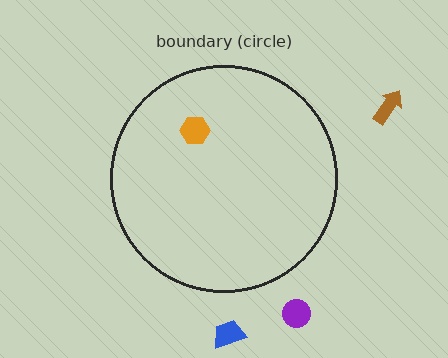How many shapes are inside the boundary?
1 inside, 3 outside.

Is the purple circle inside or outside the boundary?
Outside.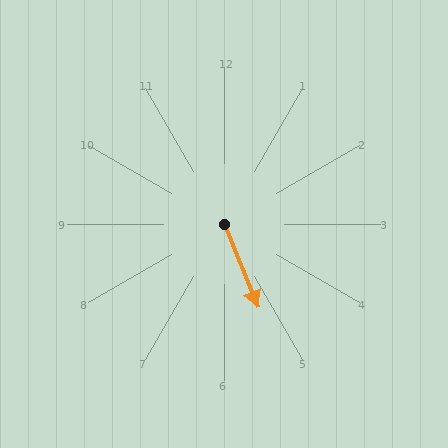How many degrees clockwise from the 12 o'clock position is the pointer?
Approximately 158 degrees.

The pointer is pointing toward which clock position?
Roughly 5 o'clock.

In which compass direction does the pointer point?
South.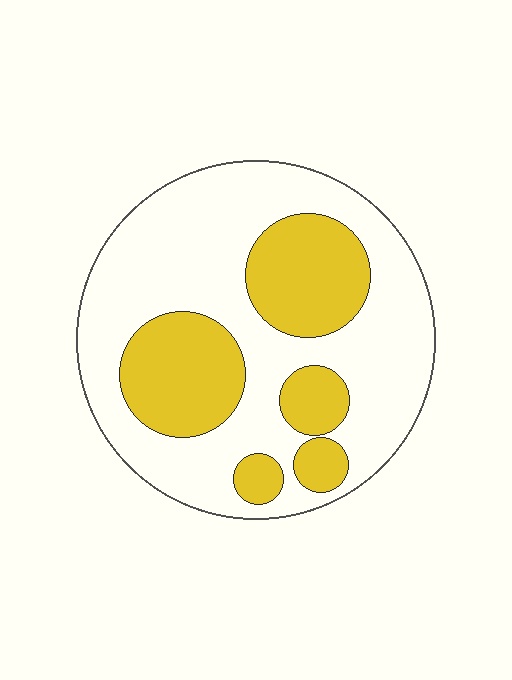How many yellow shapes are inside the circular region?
5.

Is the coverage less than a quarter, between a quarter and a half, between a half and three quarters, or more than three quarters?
Between a quarter and a half.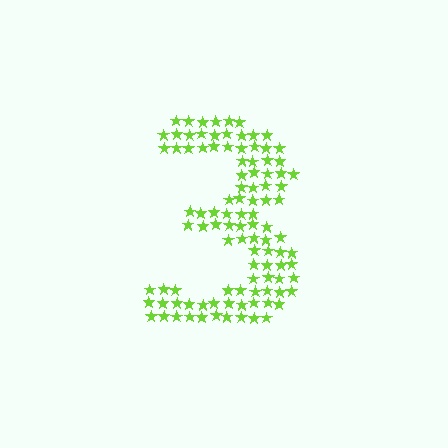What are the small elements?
The small elements are stars.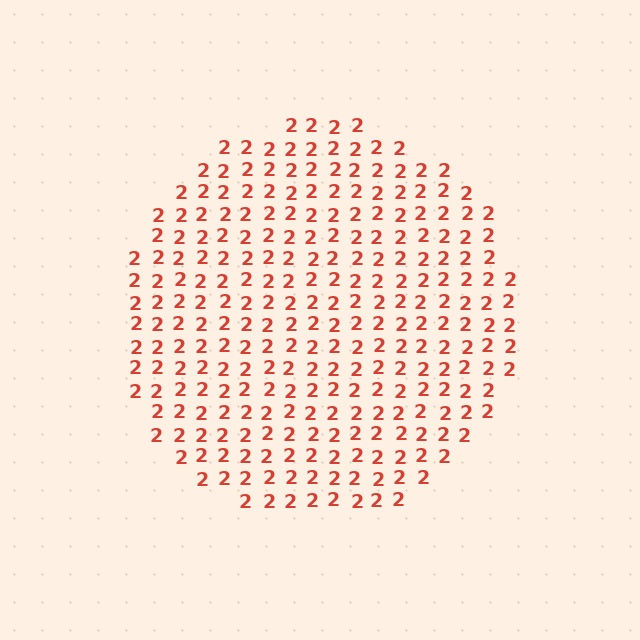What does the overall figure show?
The overall figure shows a circle.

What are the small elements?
The small elements are digit 2's.